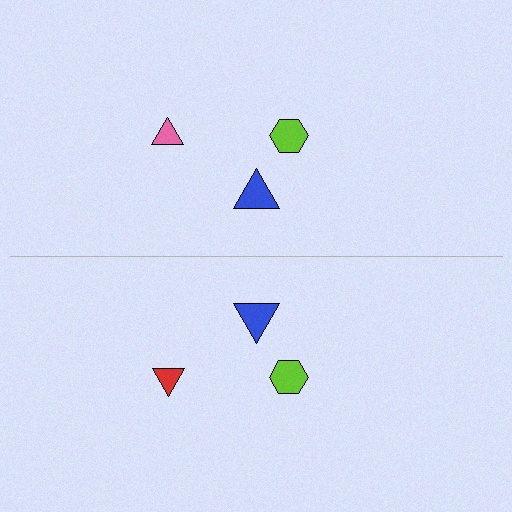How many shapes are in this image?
There are 6 shapes in this image.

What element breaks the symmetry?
The red triangle on the bottom side breaks the symmetry — its mirror counterpart is pink.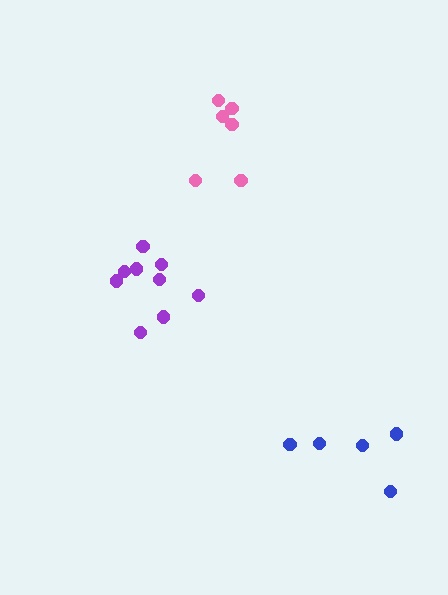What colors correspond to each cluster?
The clusters are colored: pink, purple, blue.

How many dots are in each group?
Group 1: 6 dots, Group 2: 9 dots, Group 3: 5 dots (20 total).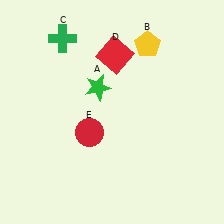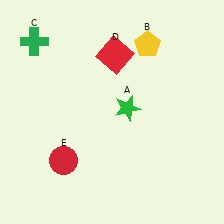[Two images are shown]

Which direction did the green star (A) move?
The green star (A) moved right.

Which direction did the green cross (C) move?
The green cross (C) moved left.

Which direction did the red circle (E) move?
The red circle (E) moved down.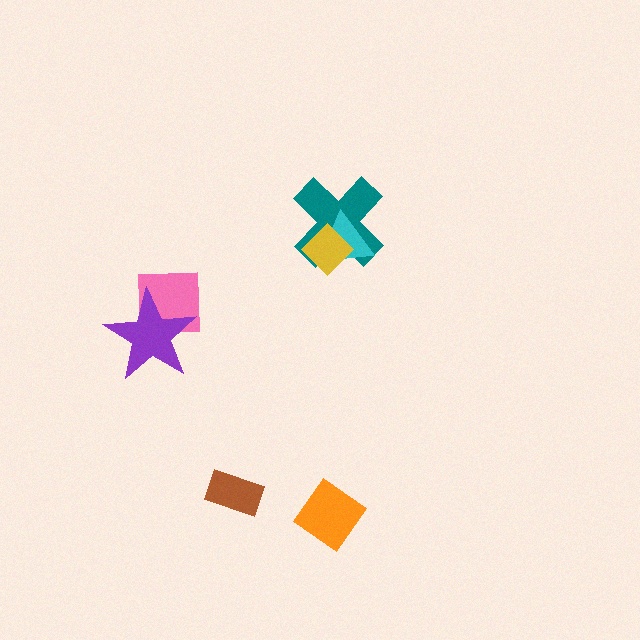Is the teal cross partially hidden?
Yes, it is partially covered by another shape.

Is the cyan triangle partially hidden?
Yes, it is partially covered by another shape.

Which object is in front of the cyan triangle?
The yellow diamond is in front of the cyan triangle.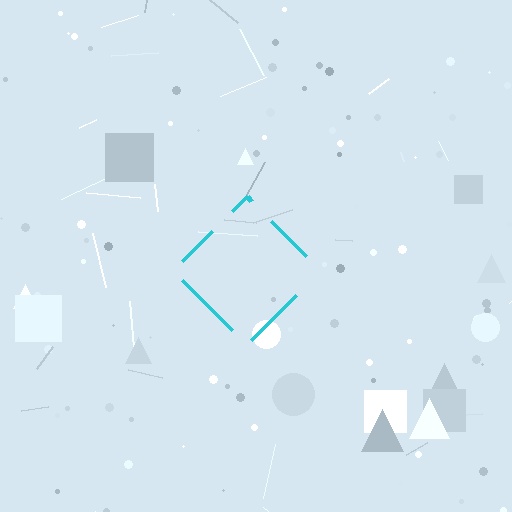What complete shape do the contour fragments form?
The contour fragments form a diamond.